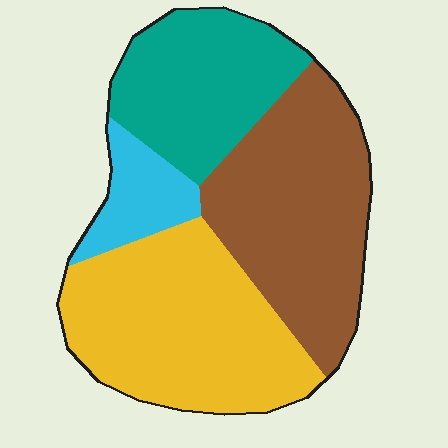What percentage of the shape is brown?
Brown takes up about one third (1/3) of the shape.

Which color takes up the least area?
Cyan, at roughly 10%.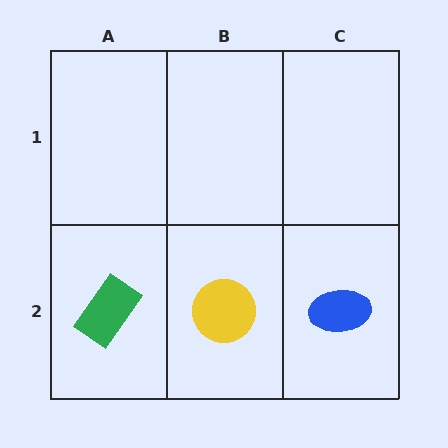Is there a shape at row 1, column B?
No, that cell is empty.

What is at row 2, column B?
A yellow circle.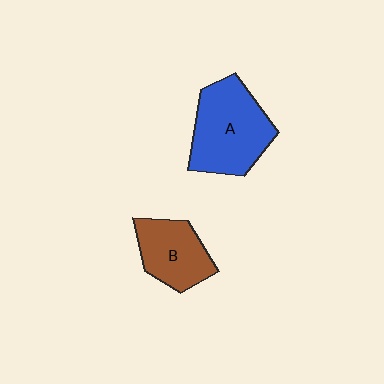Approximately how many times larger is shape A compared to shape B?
Approximately 1.5 times.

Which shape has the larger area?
Shape A (blue).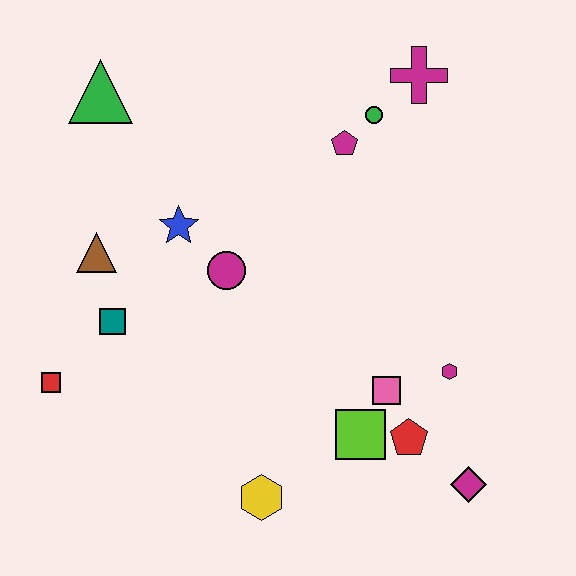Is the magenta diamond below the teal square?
Yes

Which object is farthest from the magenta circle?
The magenta diamond is farthest from the magenta circle.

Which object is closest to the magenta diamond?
The red pentagon is closest to the magenta diamond.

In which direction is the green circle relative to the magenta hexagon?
The green circle is above the magenta hexagon.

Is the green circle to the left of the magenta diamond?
Yes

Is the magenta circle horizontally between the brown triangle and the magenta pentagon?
Yes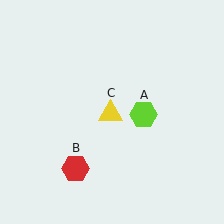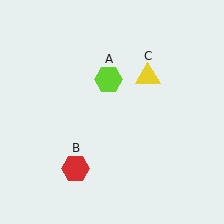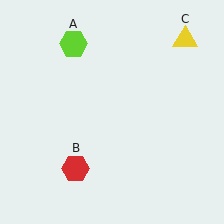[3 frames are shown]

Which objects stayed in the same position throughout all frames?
Red hexagon (object B) remained stationary.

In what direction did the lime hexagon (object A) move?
The lime hexagon (object A) moved up and to the left.